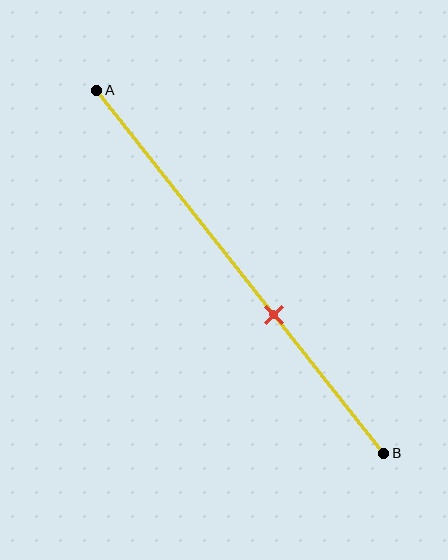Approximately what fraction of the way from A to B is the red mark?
The red mark is approximately 60% of the way from A to B.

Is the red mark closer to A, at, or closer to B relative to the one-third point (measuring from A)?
The red mark is closer to point B than the one-third point of segment AB.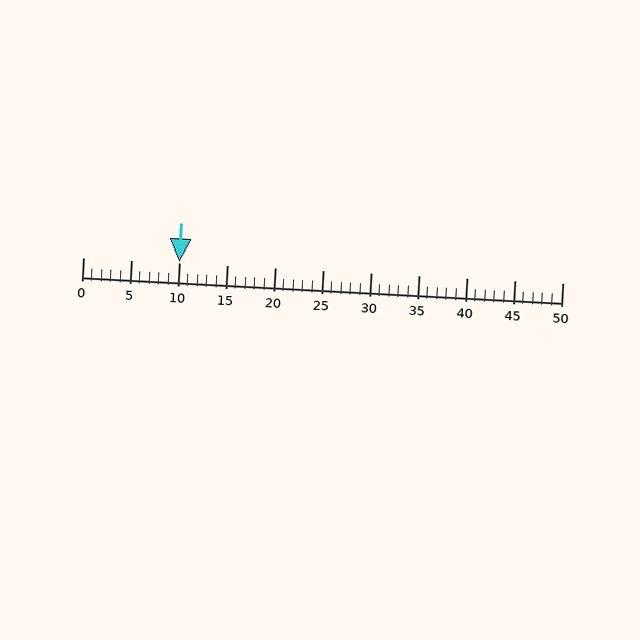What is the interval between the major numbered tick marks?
The major tick marks are spaced 5 units apart.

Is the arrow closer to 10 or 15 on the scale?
The arrow is closer to 10.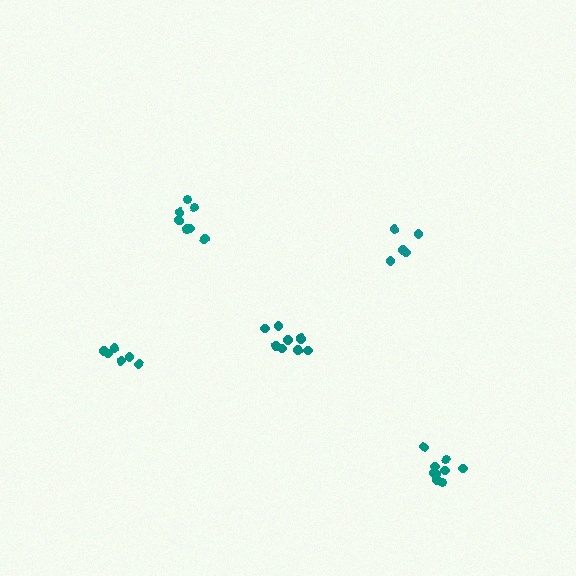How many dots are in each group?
Group 1: 5 dots, Group 2: 9 dots, Group 3: 9 dots, Group 4: 9 dots, Group 5: 6 dots (38 total).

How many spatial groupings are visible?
There are 5 spatial groupings.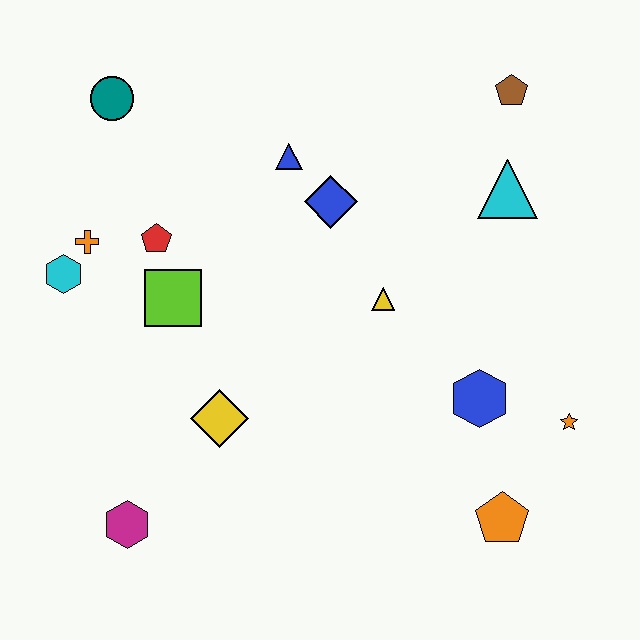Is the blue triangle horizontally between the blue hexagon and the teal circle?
Yes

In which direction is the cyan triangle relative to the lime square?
The cyan triangle is to the right of the lime square.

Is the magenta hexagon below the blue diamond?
Yes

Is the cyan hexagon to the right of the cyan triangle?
No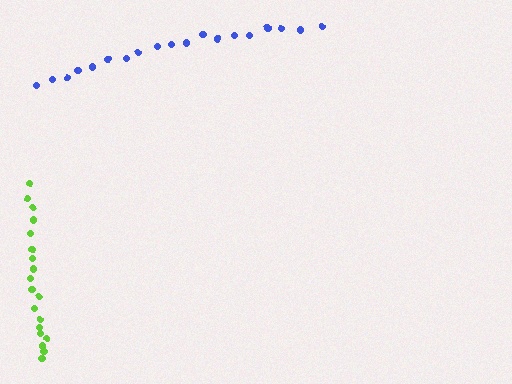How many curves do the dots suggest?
There are 2 distinct paths.